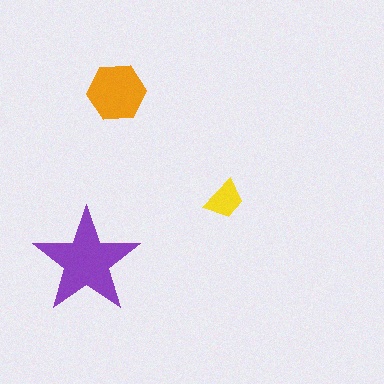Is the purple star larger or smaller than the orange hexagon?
Larger.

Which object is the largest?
The purple star.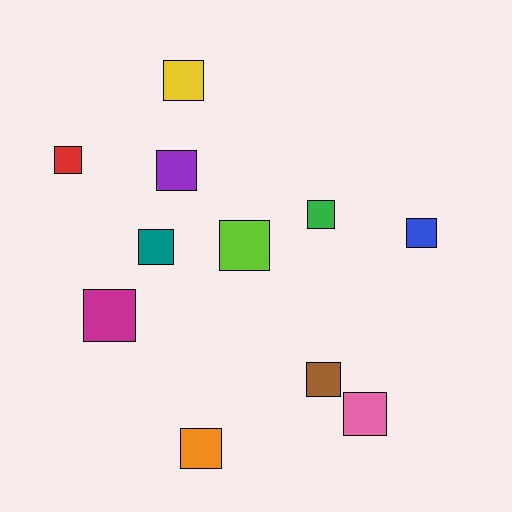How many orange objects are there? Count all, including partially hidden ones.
There is 1 orange object.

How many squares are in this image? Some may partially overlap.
There are 11 squares.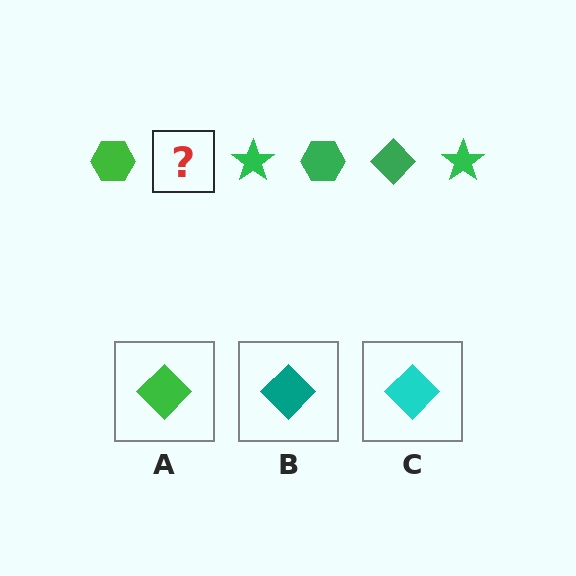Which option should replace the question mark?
Option A.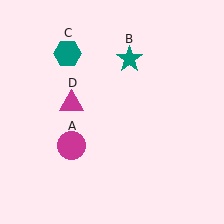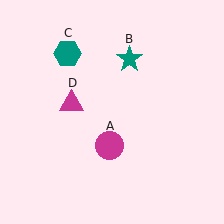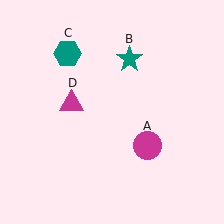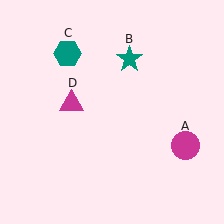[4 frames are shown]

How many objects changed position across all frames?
1 object changed position: magenta circle (object A).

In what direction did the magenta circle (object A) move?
The magenta circle (object A) moved right.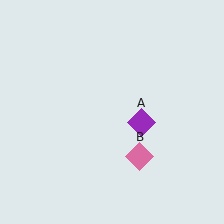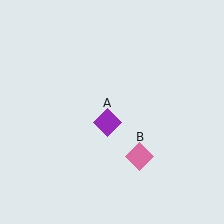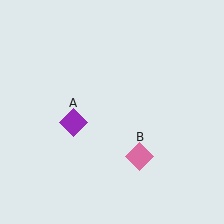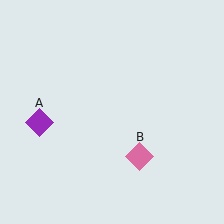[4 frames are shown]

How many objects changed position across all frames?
1 object changed position: purple diamond (object A).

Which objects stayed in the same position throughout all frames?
Pink diamond (object B) remained stationary.